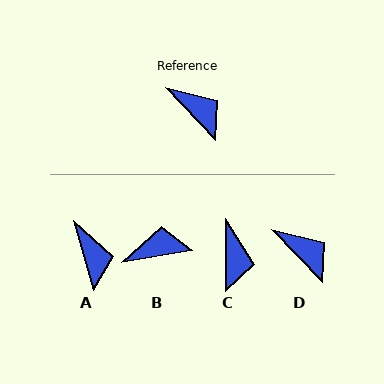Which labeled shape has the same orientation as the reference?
D.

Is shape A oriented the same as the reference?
No, it is off by about 28 degrees.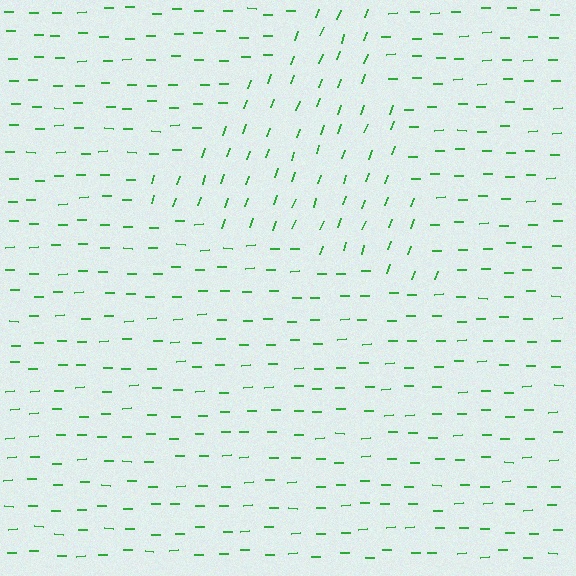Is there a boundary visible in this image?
Yes, there is a texture boundary formed by a change in line orientation.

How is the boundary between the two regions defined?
The boundary is defined purely by a change in line orientation (approximately 70 degrees difference). All lines are the same color and thickness.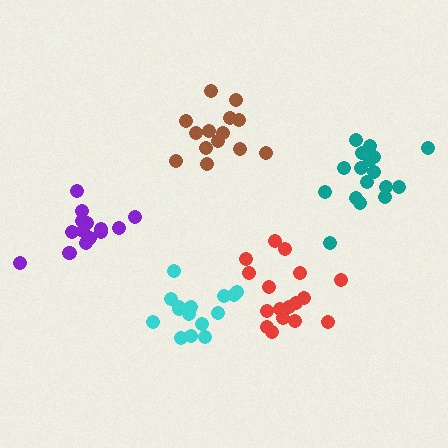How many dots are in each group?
Group 1: 17 dots, Group 2: 15 dots, Group 3: 18 dots, Group 4: 14 dots, Group 5: 15 dots (79 total).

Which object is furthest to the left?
The purple cluster is leftmost.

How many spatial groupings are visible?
There are 5 spatial groupings.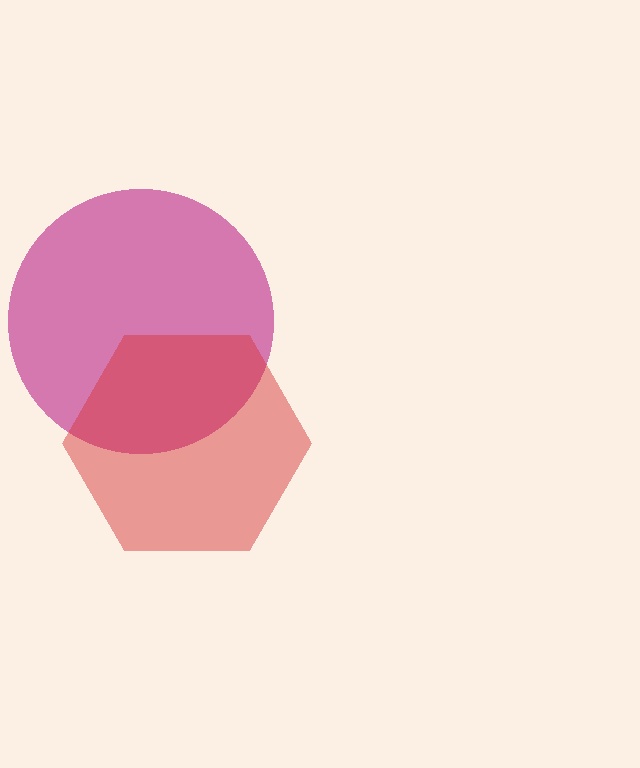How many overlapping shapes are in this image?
There are 2 overlapping shapes in the image.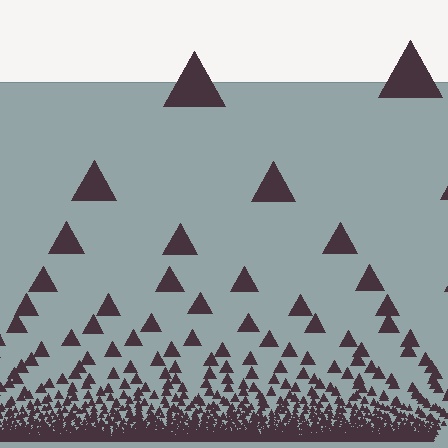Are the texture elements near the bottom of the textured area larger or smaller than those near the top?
Smaller. The gradient is inverted — elements near the bottom are smaller and denser.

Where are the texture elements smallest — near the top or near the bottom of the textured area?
Near the bottom.